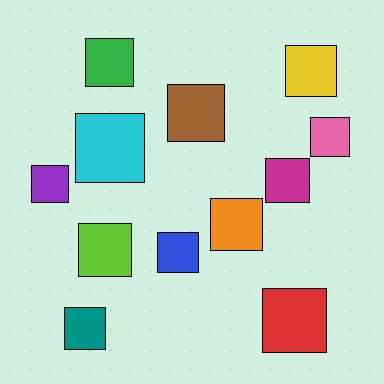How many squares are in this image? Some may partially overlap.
There are 12 squares.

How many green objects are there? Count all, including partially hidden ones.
There is 1 green object.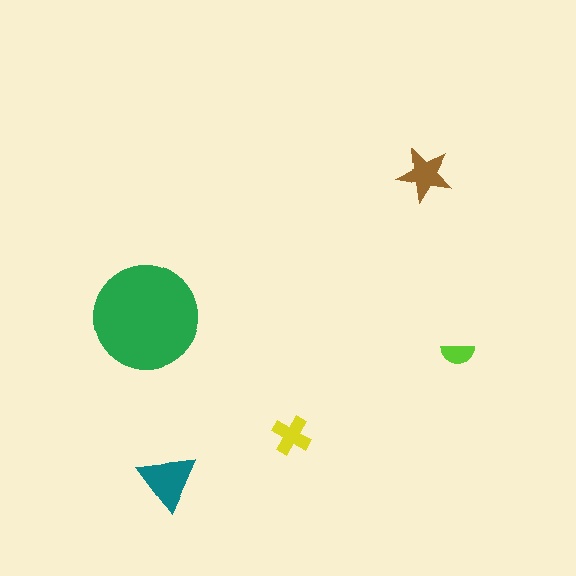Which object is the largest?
The green circle.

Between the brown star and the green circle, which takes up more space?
The green circle.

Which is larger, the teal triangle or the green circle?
The green circle.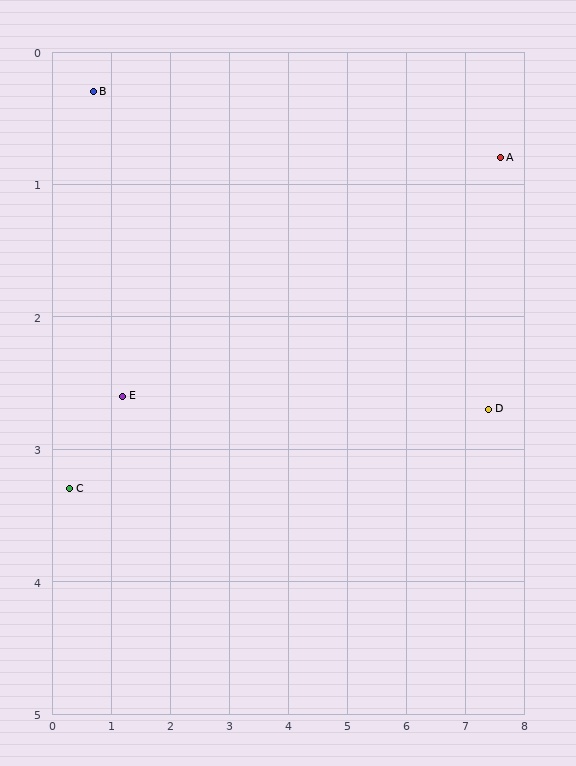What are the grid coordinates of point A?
Point A is at approximately (7.6, 0.8).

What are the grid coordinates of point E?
Point E is at approximately (1.2, 2.6).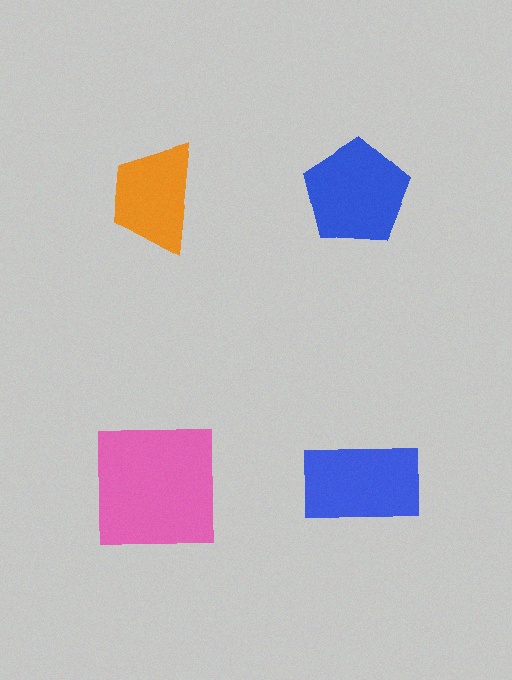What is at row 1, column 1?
An orange trapezoid.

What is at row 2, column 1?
A pink square.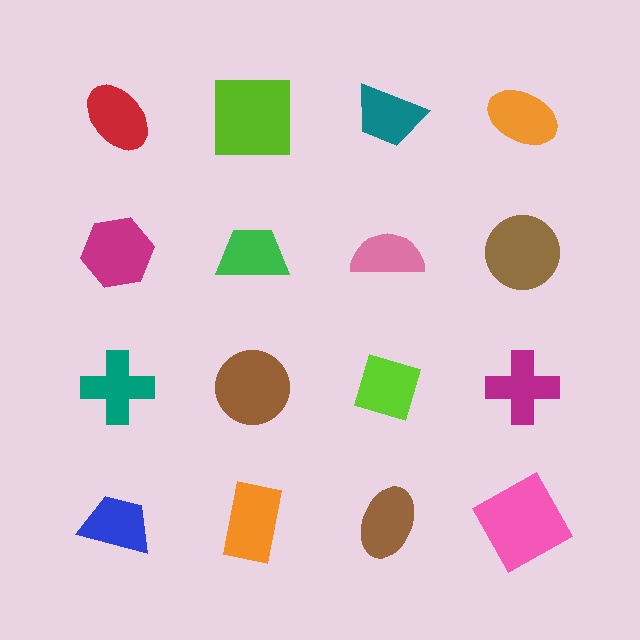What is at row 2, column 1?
A magenta hexagon.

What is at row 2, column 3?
A pink semicircle.